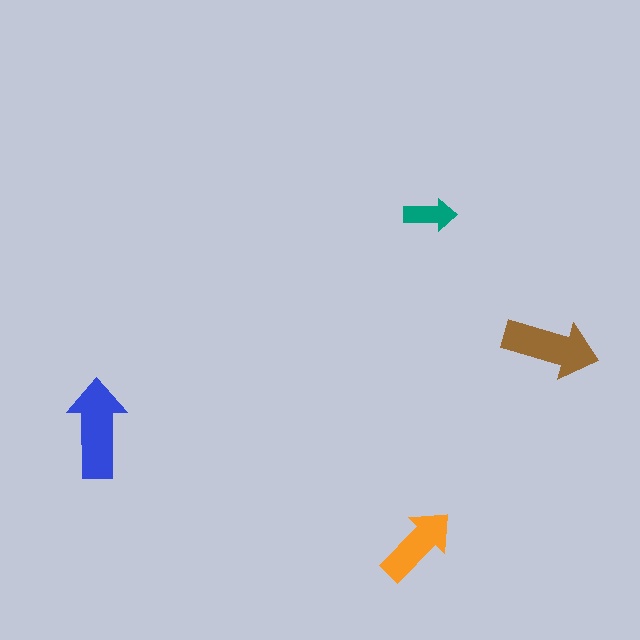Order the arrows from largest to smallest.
the blue one, the brown one, the orange one, the teal one.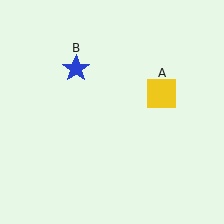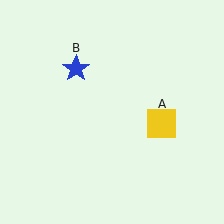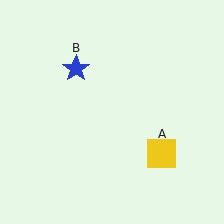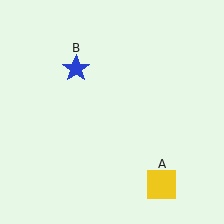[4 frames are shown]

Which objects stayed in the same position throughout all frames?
Blue star (object B) remained stationary.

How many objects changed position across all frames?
1 object changed position: yellow square (object A).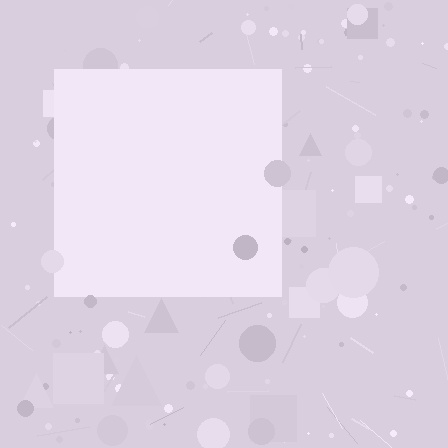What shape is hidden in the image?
A square is hidden in the image.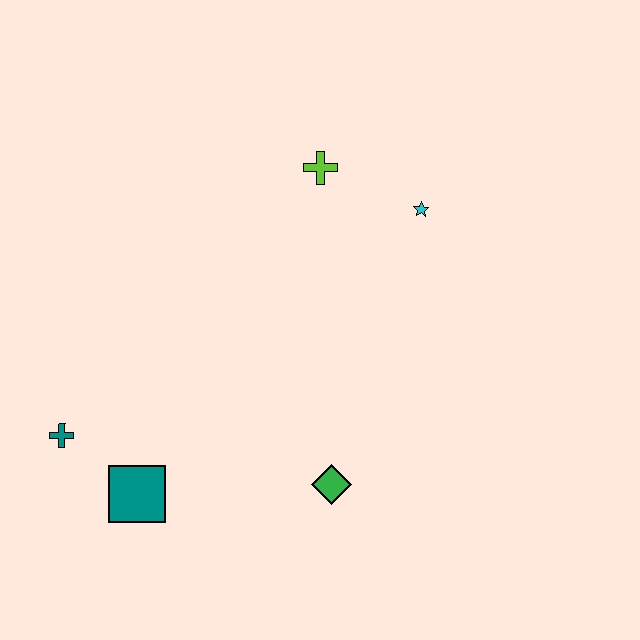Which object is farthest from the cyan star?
The teal cross is farthest from the cyan star.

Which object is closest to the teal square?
The teal cross is closest to the teal square.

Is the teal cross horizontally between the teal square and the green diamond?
No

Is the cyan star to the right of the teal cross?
Yes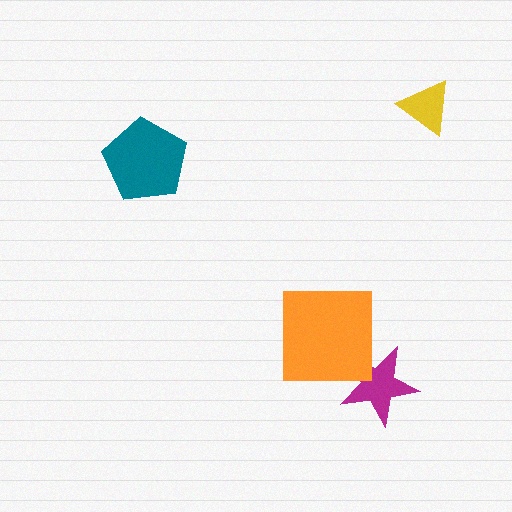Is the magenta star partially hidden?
Yes, it is partially covered by another shape.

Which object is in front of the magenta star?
The orange square is in front of the magenta star.